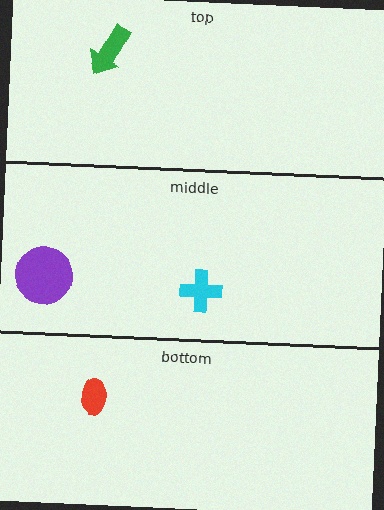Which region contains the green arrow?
The top region.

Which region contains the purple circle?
The middle region.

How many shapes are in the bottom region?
1.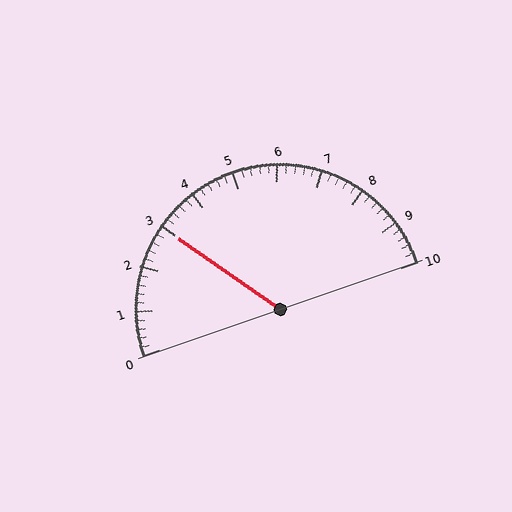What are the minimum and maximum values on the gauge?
The gauge ranges from 0 to 10.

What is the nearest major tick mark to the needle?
The nearest major tick mark is 3.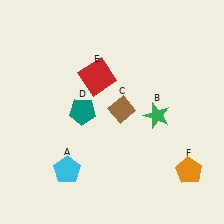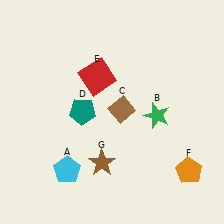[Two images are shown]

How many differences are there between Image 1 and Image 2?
There is 1 difference between the two images.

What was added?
A brown star (G) was added in Image 2.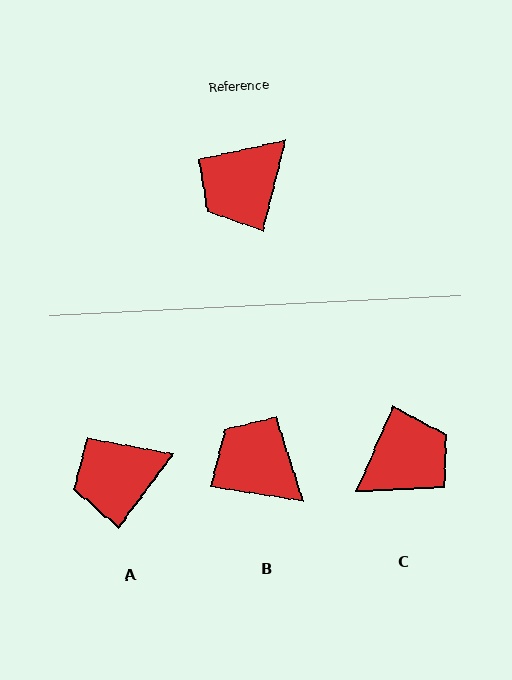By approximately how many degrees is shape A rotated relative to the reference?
Approximately 23 degrees clockwise.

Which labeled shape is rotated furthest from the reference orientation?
C, about 170 degrees away.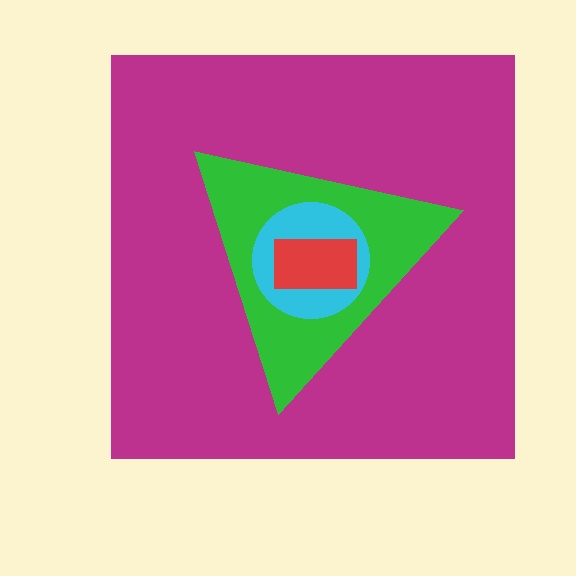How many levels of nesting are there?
4.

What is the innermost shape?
The red rectangle.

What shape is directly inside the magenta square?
The green triangle.